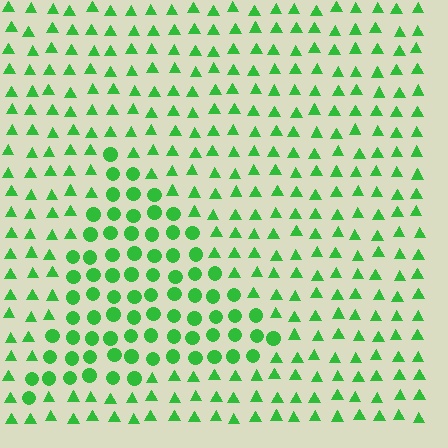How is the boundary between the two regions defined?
The boundary is defined by a change in element shape: circles inside vs. triangles outside. All elements share the same color and spacing.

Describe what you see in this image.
The image is filled with small green elements arranged in a uniform grid. A triangle-shaped region contains circles, while the surrounding area contains triangles. The boundary is defined purely by the change in element shape.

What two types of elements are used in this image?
The image uses circles inside the triangle region and triangles outside it.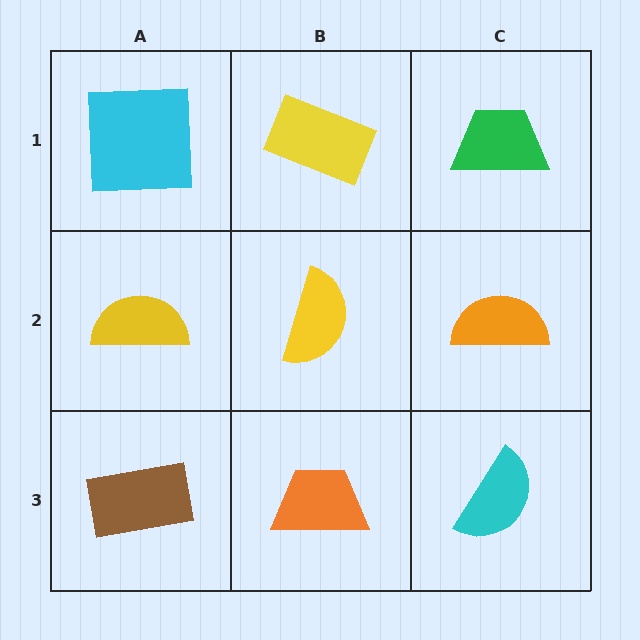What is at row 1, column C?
A green trapezoid.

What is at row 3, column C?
A cyan semicircle.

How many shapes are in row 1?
3 shapes.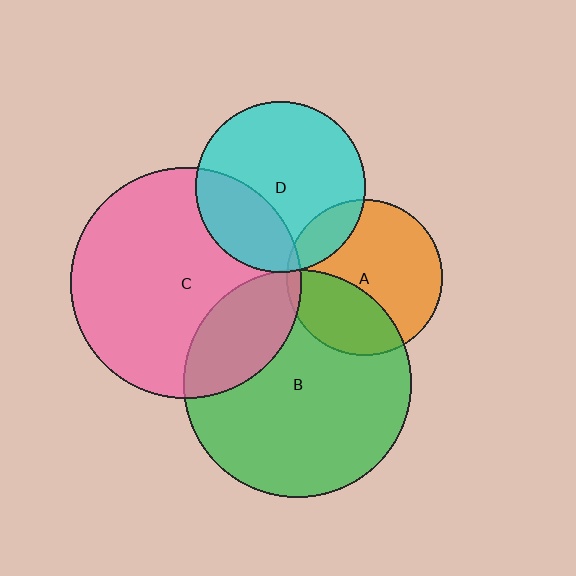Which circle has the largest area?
Circle C (pink).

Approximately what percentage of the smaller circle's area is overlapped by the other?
Approximately 35%.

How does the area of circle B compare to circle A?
Approximately 2.1 times.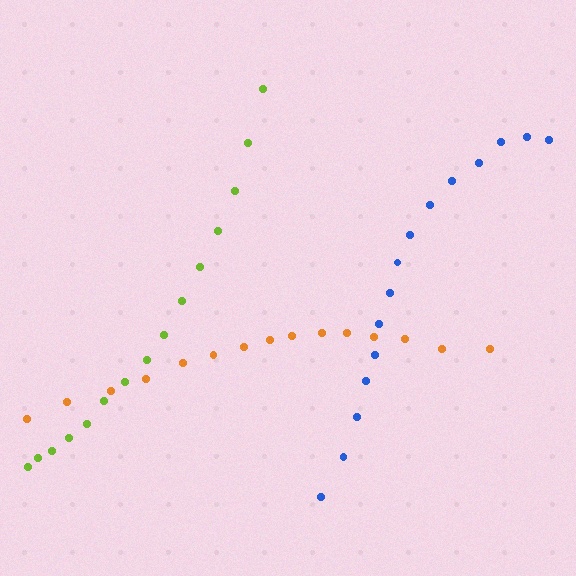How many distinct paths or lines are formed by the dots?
There are 3 distinct paths.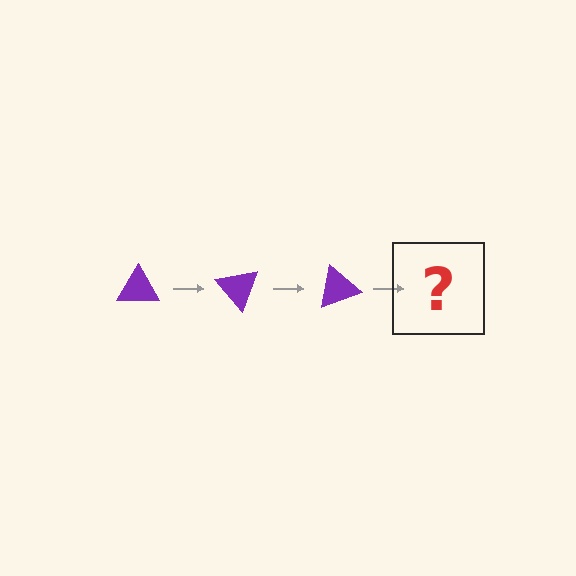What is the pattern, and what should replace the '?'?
The pattern is that the triangle rotates 50 degrees each step. The '?' should be a purple triangle rotated 150 degrees.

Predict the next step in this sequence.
The next step is a purple triangle rotated 150 degrees.